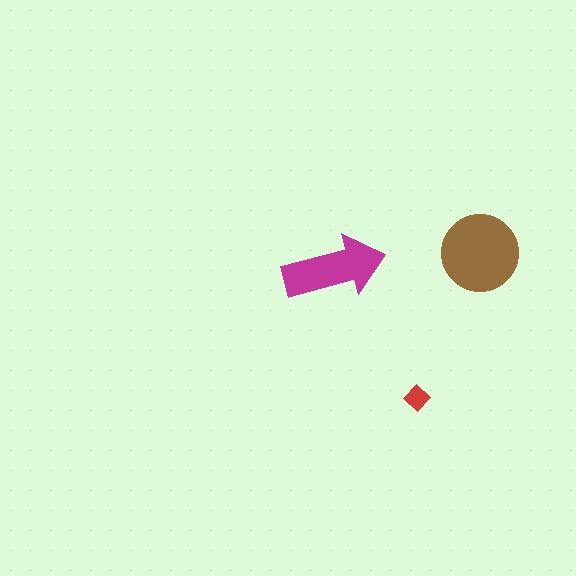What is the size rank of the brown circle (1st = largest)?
1st.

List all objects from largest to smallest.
The brown circle, the magenta arrow, the red diamond.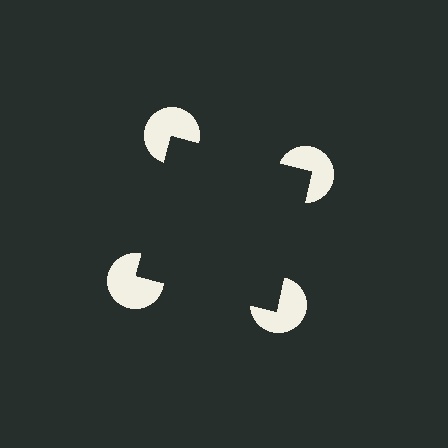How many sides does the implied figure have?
4 sides.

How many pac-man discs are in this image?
There are 4 — one at each vertex of the illusory square.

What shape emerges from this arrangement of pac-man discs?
An illusory square — its edges are inferred from the aligned wedge cuts in the pac-man discs, not physically drawn.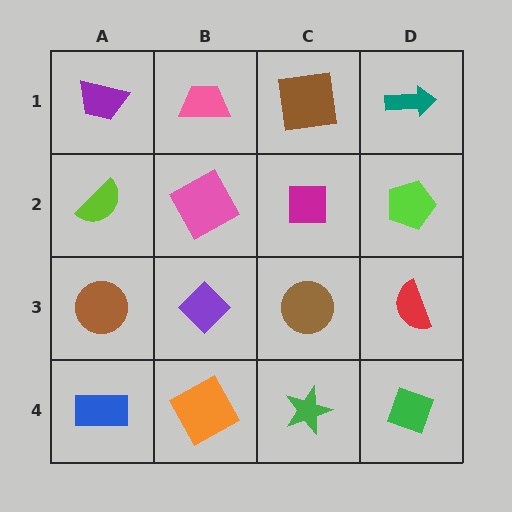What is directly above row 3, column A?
A lime semicircle.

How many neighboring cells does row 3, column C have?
4.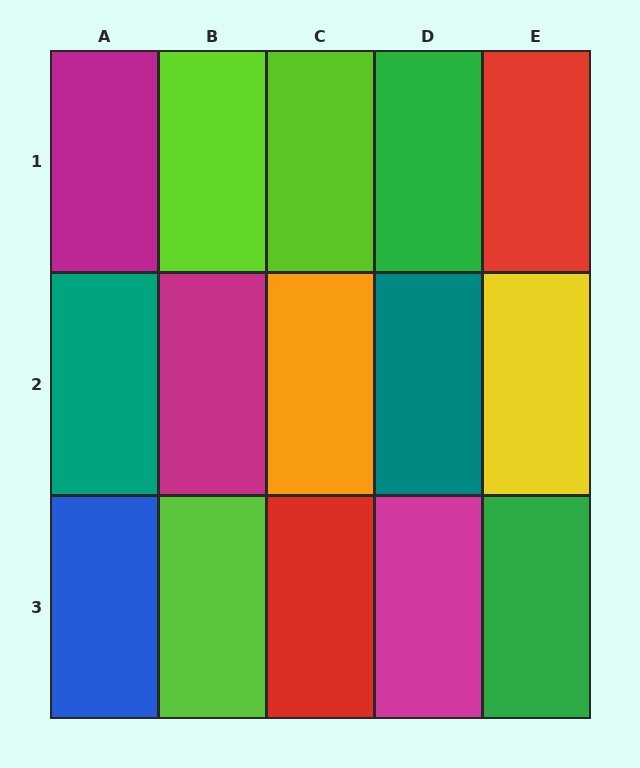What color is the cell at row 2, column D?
Teal.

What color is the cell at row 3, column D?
Magenta.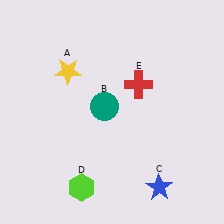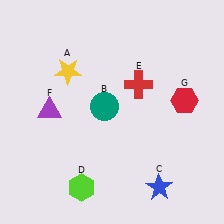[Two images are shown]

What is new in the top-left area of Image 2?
A purple triangle (F) was added in the top-left area of Image 2.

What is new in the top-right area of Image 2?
A red hexagon (G) was added in the top-right area of Image 2.